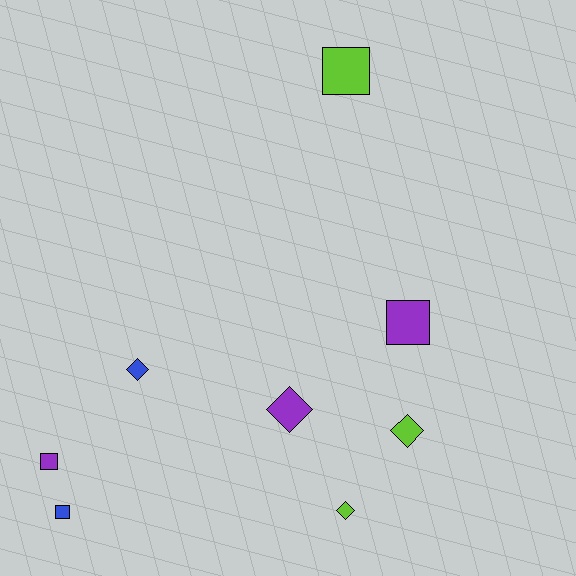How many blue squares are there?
There is 1 blue square.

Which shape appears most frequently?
Diamond, with 4 objects.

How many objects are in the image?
There are 8 objects.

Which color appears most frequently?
Purple, with 3 objects.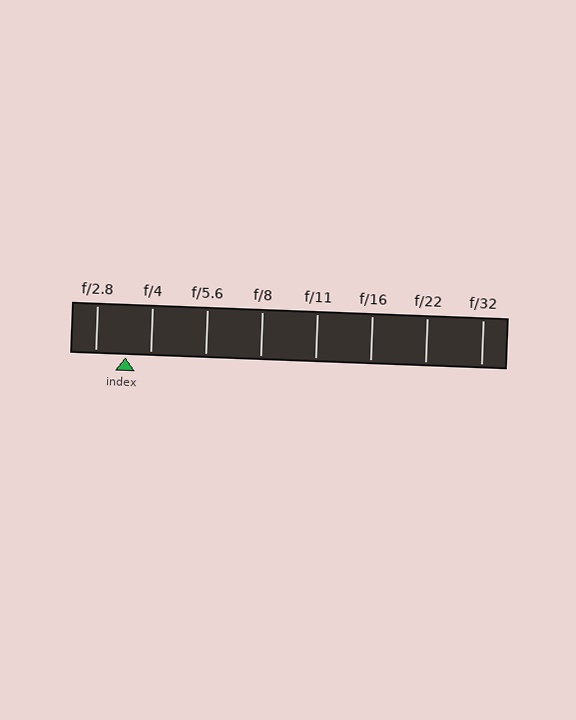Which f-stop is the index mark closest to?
The index mark is closest to f/4.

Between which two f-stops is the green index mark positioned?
The index mark is between f/2.8 and f/4.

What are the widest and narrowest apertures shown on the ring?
The widest aperture shown is f/2.8 and the narrowest is f/32.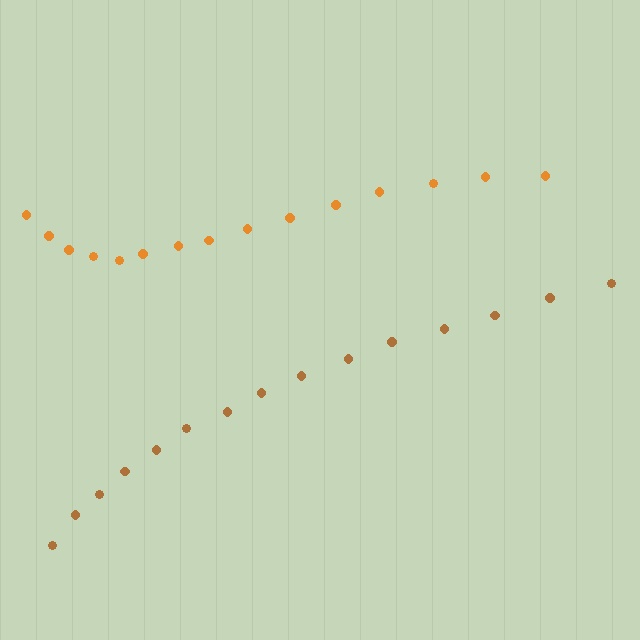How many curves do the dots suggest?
There are 2 distinct paths.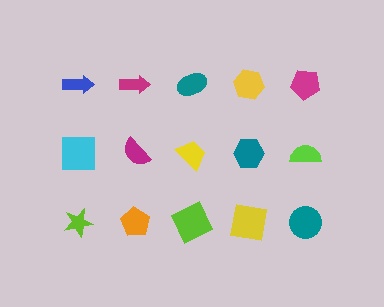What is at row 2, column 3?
A yellow trapezoid.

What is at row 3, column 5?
A teal circle.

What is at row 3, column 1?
A lime star.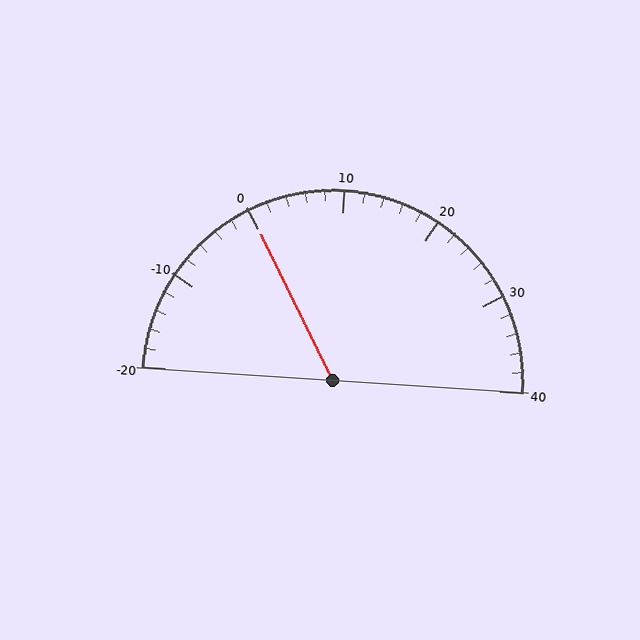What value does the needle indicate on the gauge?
The needle indicates approximately 0.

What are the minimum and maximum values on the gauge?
The gauge ranges from -20 to 40.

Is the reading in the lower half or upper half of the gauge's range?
The reading is in the lower half of the range (-20 to 40).